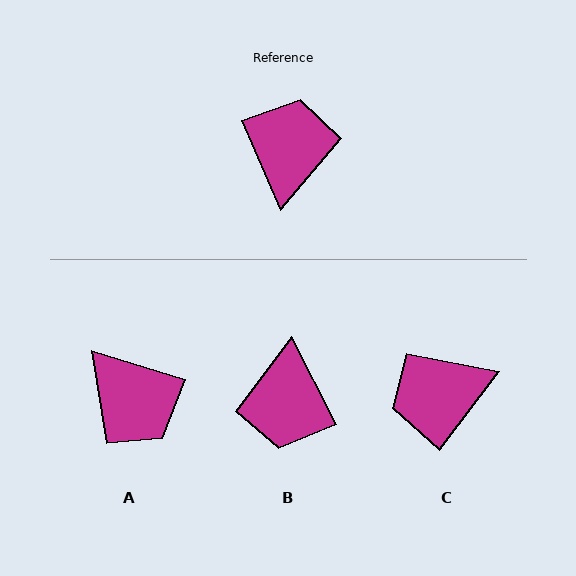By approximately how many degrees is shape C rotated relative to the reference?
Approximately 119 degrees counter-clockwise.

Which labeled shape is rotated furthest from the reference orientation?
B, about 177 degrees away.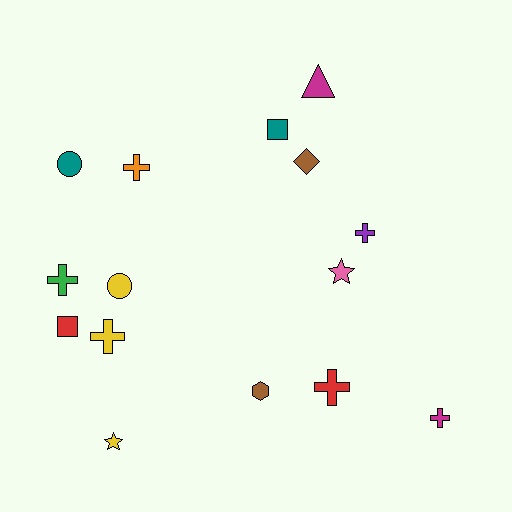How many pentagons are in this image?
There are no pentagons.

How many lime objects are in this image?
There are no lime objects.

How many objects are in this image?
There are 15 objects.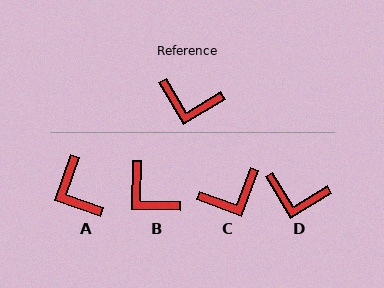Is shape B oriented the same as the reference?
No, it is off by about 32 degrees.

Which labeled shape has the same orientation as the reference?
D.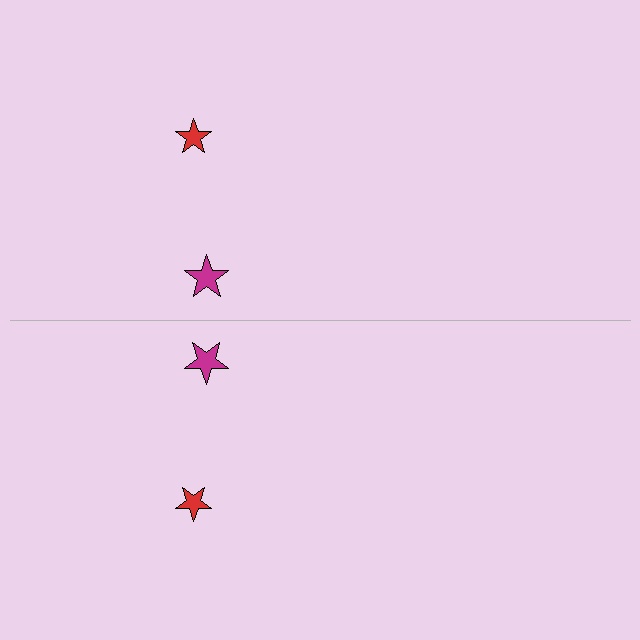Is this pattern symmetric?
Yes, this pattern has bilateral (reflection) symmetry.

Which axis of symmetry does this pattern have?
The pattern has a horizontal axis of symmetry running through the center of the image.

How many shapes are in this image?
There are 4 shapes in this image.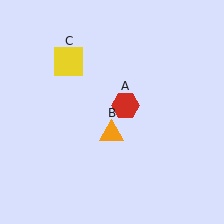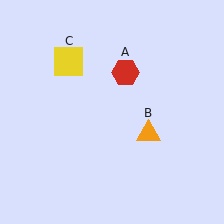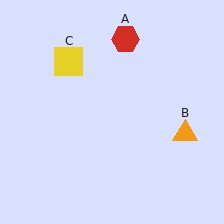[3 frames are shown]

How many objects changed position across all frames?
2 objects changed position: red hexagon (object A), orange triangle (object B).